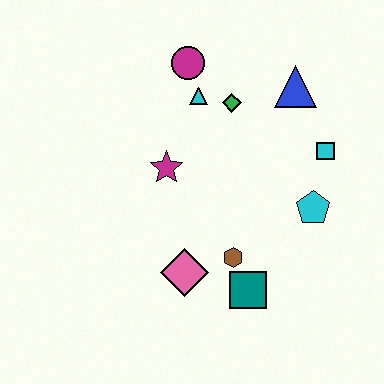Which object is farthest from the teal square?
The magenta circle is farthest from the teal square.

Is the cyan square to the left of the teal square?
No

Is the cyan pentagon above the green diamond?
No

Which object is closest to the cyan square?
The cyan pentagon is closest to the cyan square.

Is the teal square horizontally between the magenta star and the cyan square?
Yes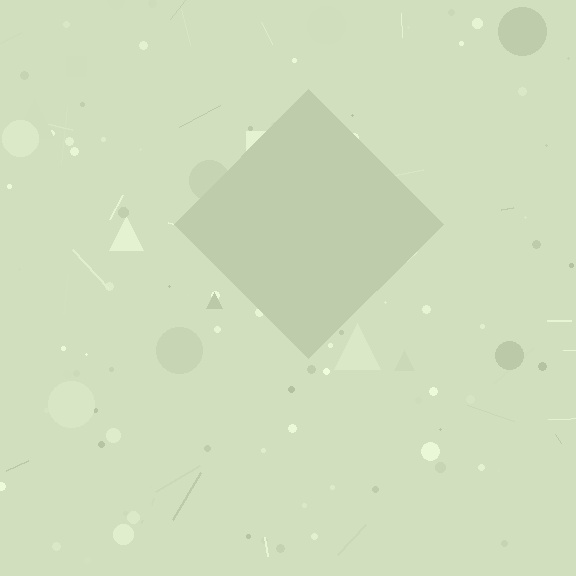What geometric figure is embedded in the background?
A diamond is embedded in the background.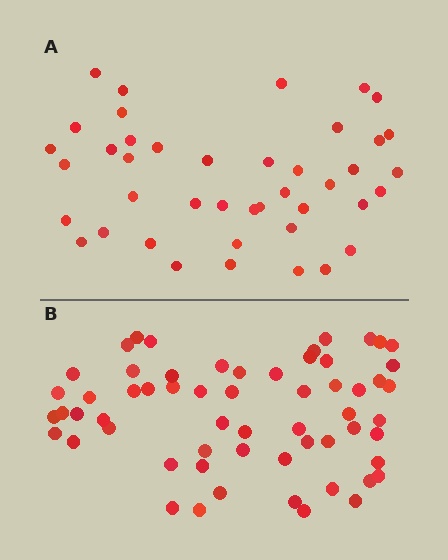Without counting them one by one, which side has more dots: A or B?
Region B (the bottom region) has more dots.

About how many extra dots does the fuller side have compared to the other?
Region B has approximately 20 more dots than region A.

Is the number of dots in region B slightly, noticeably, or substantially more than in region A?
Region B has noticeably more, but not dramatically so. The ratio is roughly 1.4 to 1.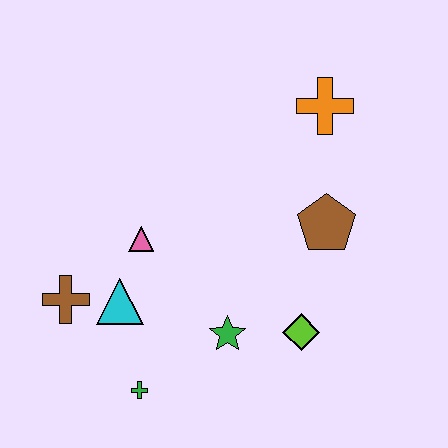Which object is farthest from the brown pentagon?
The brown cross is farthest from the brown pentagon.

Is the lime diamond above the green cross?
Yes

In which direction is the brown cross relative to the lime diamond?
The brown cross is to the left of the lime diamond.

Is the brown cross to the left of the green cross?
Yes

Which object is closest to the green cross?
The cyan triangle is closest to the green cross.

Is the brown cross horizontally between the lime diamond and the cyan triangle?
No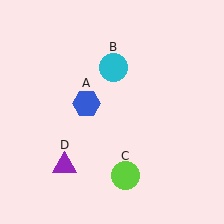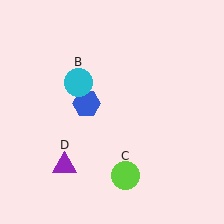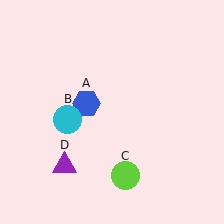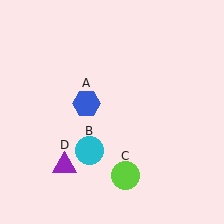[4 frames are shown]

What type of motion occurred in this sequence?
The cyan circle (object B) rotated counterclockwise around the center of the scene.